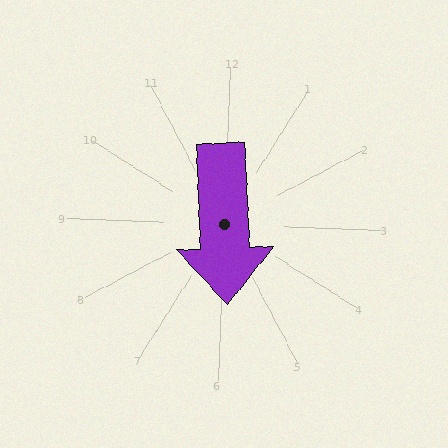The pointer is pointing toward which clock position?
Roughly 6 o'clock.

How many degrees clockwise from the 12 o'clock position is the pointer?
Approximately 175 degrees.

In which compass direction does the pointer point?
South.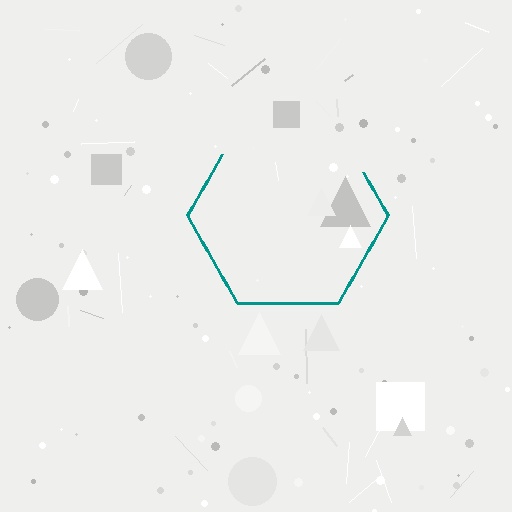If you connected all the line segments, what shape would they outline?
They would outline a hexagon.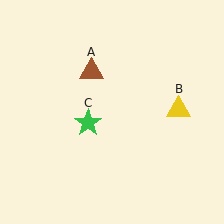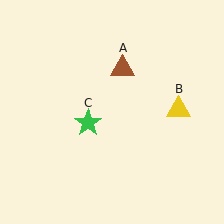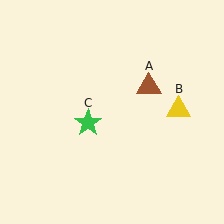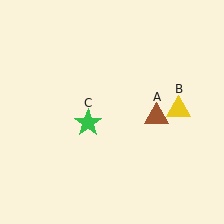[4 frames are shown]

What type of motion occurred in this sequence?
The brown triangle (object A) rotated clockwise around the center of the scene.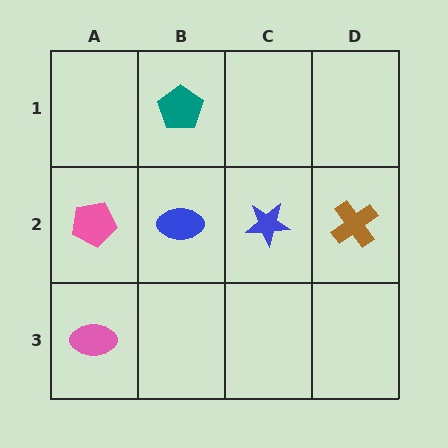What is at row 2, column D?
A brown cross.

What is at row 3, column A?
A pink ellipse.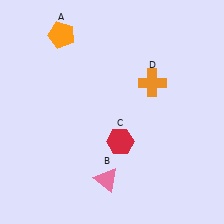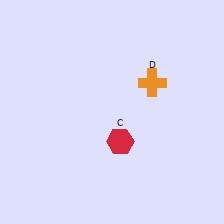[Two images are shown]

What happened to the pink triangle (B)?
The pink triangle (B) was removed in Image 2. It was in the bottom-left area of Image 1.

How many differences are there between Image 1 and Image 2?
There are 2 differences between the two images.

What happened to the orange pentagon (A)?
The orange pentagon (A) was removed in Image 2. It was in the top-left area of Image 1.